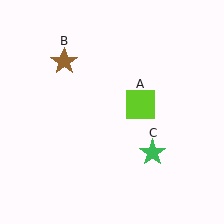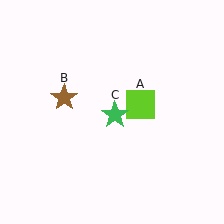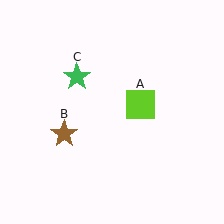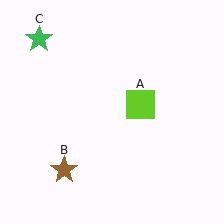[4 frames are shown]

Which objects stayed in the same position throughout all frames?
Lime square (object A) remained stationary.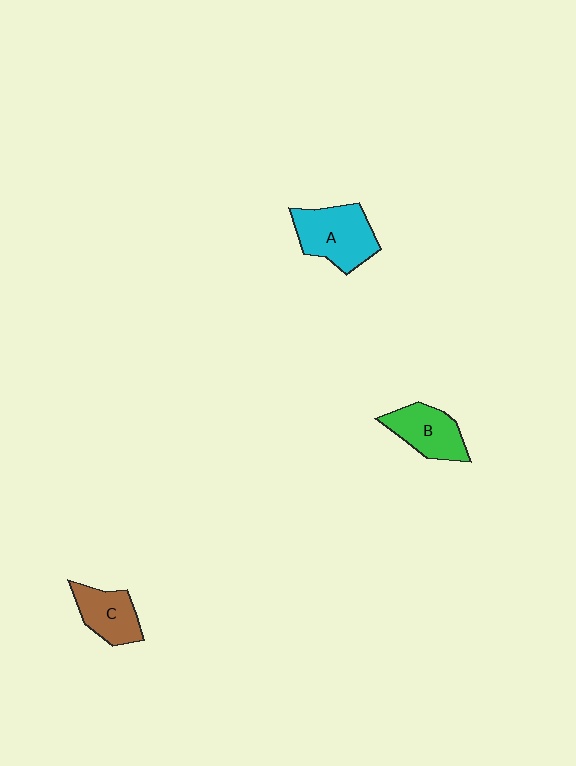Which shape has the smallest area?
Shape C (brown).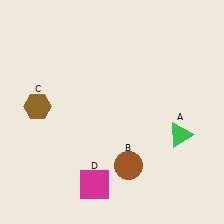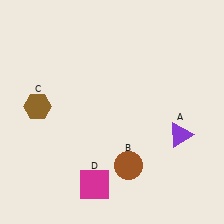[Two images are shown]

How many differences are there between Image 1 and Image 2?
There is 1 difference between the two images.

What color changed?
The triangle (A) changed from green in Image 1 to purple in Image 2.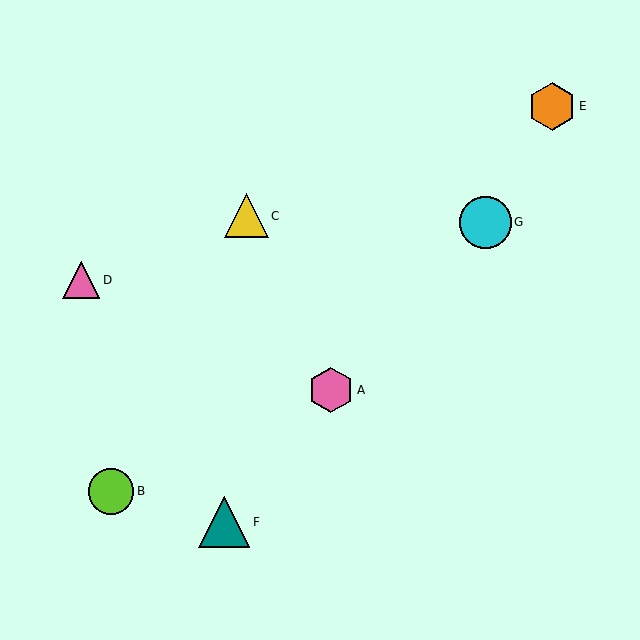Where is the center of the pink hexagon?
The center of the pink hexagon is at (331, 390).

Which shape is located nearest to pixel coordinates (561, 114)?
The orange hexagon (labeled E) at (552, 106) is nearest to that location.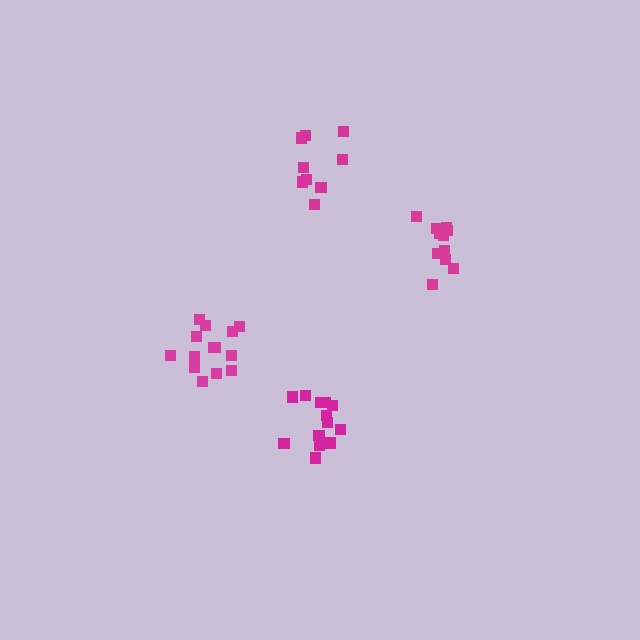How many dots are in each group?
Group 1: 13 dots, Group 2: 11 dots, Group 3: 9 dots, Group 4: 14 dots (47 total).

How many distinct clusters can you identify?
There are 4 distinct clusters.